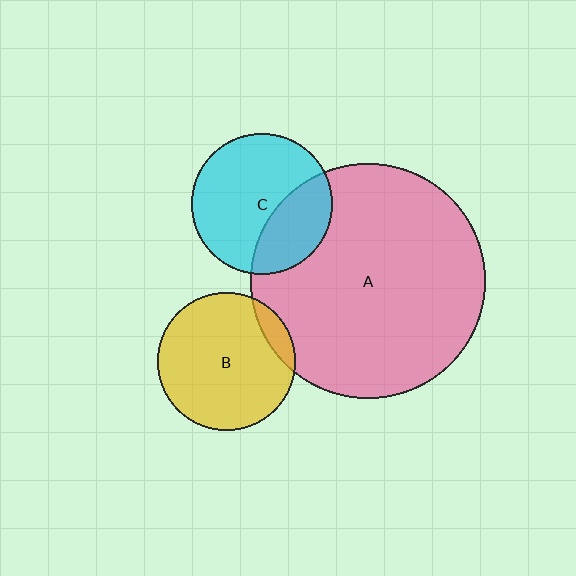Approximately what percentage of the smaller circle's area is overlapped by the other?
Approximately 35%.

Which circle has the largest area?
Circle A (pink).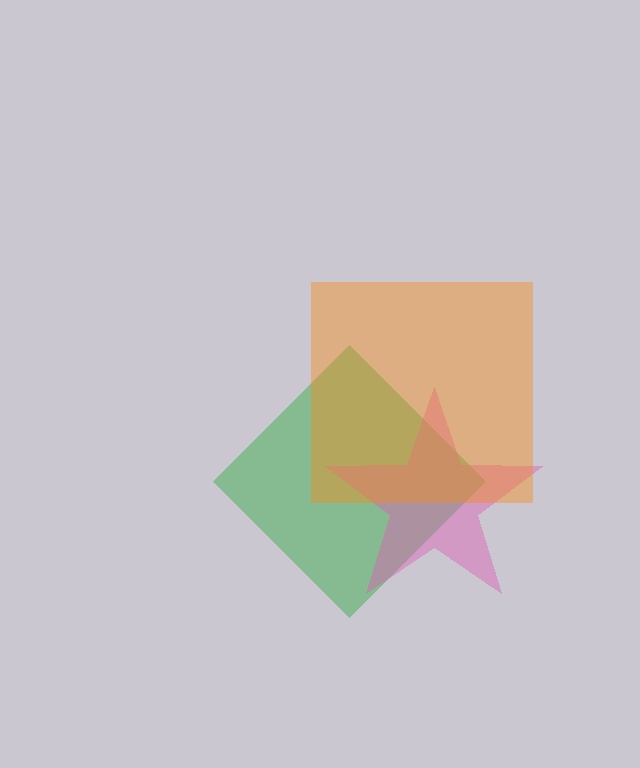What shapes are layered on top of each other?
The layered shapes are: a green diamond, a pink star, an orange square.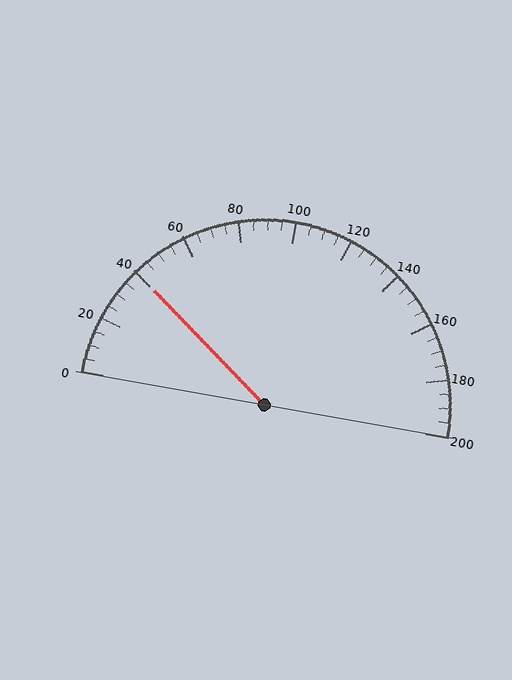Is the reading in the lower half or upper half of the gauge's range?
The reading is in the lower half of the range (0 to 200).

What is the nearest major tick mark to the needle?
The nearest major tick mark is 40.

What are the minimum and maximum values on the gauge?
The gauge ranges from 0 to 200.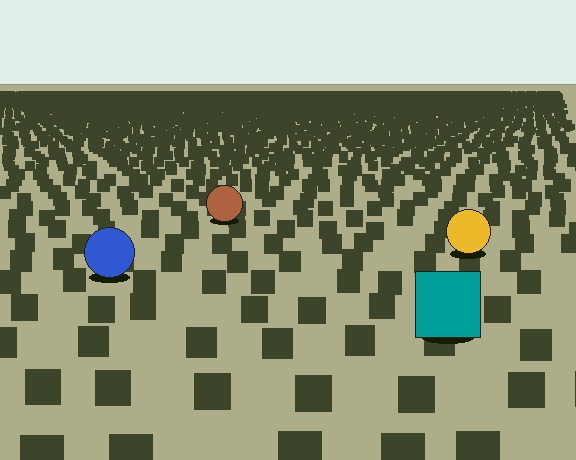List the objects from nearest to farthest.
From nearest to farthest: the teal square, the blue circle, the yellow circle, the brown circle.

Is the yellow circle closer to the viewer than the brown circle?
Yes. The yellow circle is closer — you can tell from the texture gradient: the ground texture is coarser near it.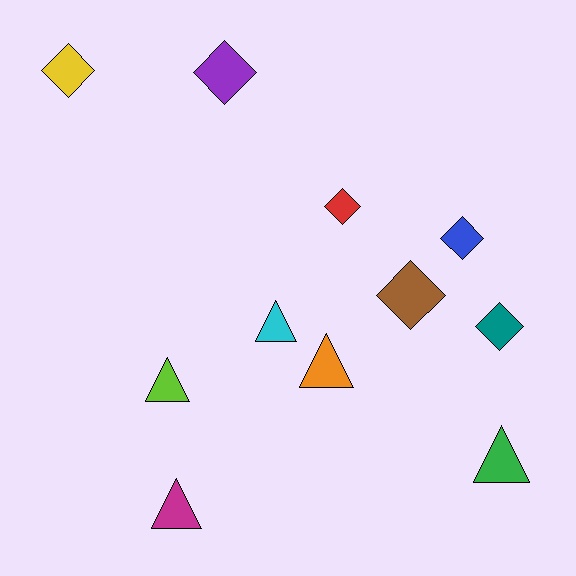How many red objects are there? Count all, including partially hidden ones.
There is 1 red object.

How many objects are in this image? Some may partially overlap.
There are 11 objects.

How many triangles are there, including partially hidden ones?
There are 5 triangles.